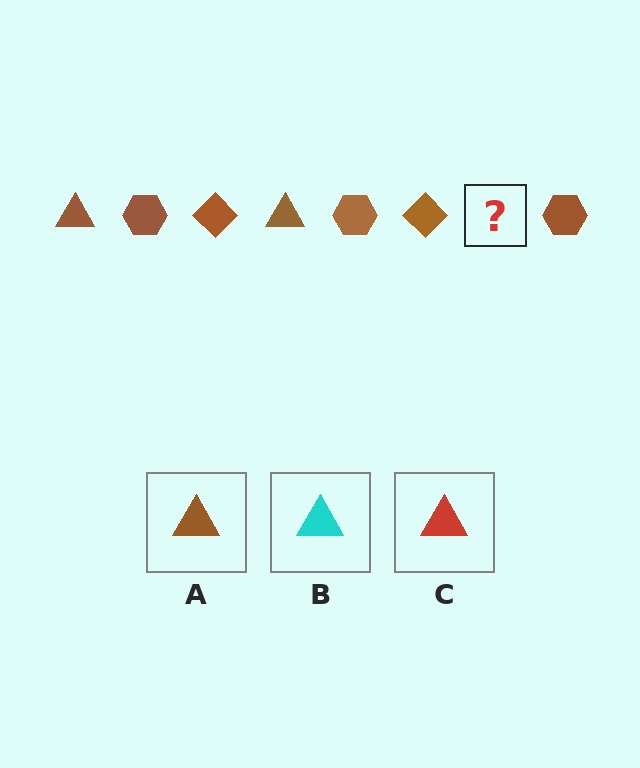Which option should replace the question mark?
Option A.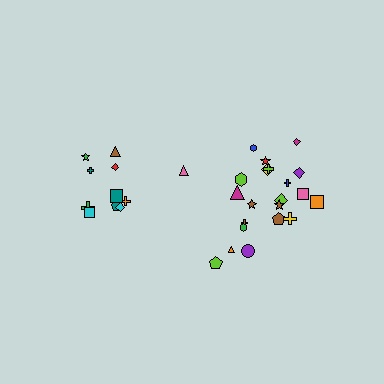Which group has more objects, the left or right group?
The right group.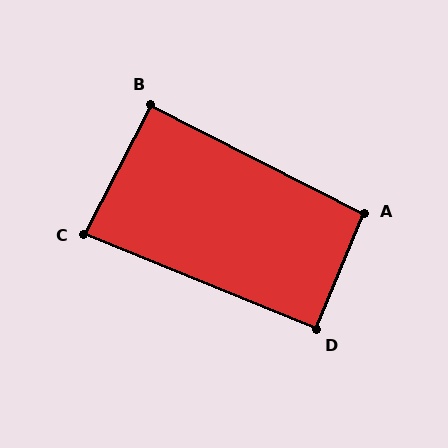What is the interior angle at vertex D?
Approximately 90 degrees (approximately right).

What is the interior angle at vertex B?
Approximately 90 degrees (approximately right).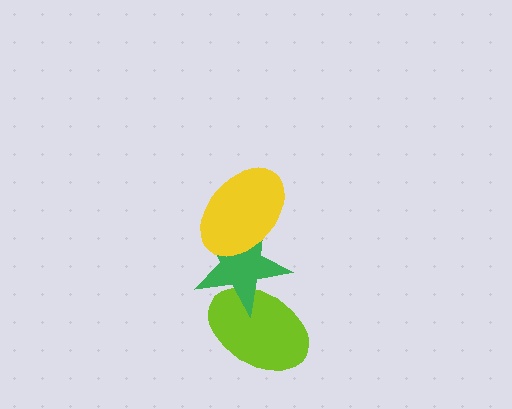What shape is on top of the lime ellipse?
The green star is on top of the lime ellipse.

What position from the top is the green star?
The green star is 2nd from the top.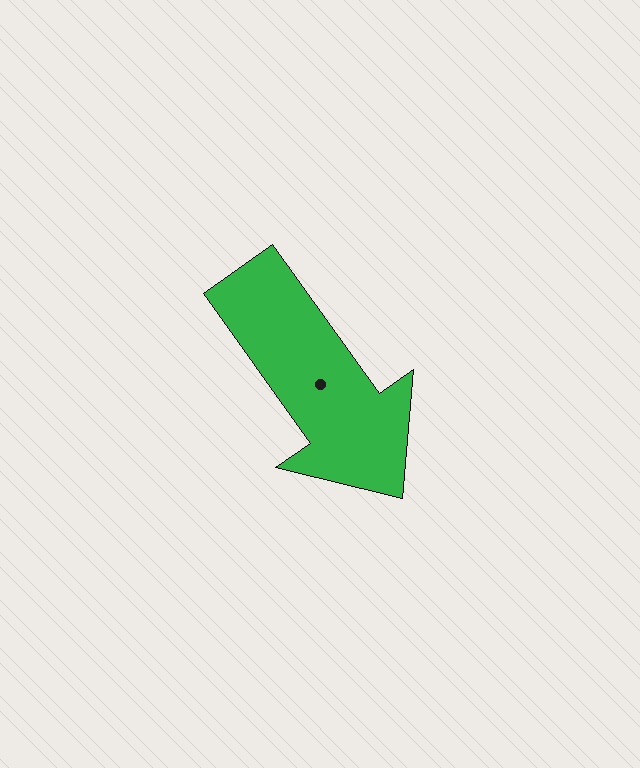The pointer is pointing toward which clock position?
Roughly 5 o'clock.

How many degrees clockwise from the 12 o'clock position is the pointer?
Approximately 144 degrees.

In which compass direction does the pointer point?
Southeast.